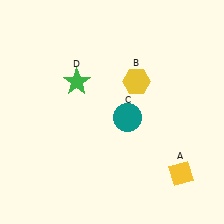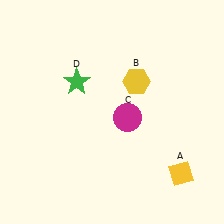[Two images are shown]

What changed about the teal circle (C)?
In Image 1, C is teal. In Image 2, it changed to magenta.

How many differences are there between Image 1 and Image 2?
There is 1 difference between the two images.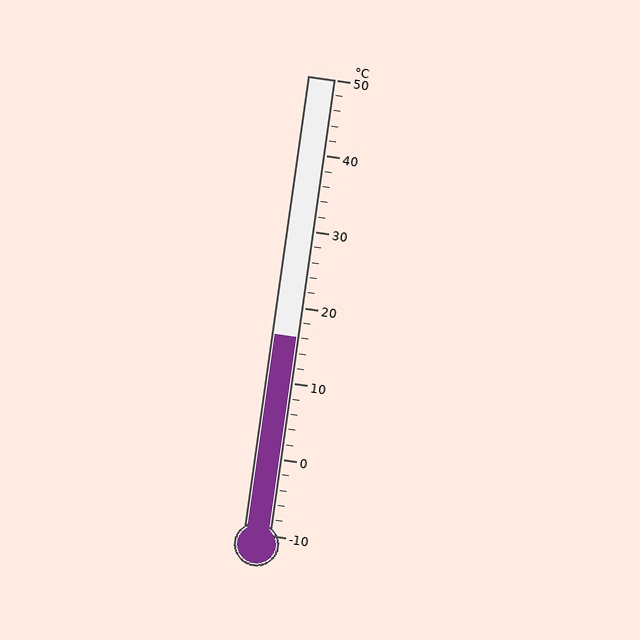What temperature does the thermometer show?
The thermometer shows approximately 16°C.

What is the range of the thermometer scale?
The thermometer scale ranges from -10°C to 50°C.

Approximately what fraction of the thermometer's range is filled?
The thermometer is filled to approximately 45% of its range.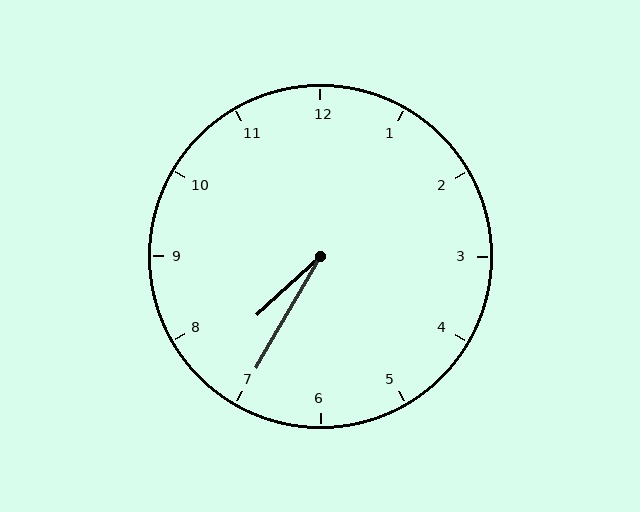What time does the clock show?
7:35.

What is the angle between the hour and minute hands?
Approximately 18 degrees.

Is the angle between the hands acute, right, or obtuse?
It is acute.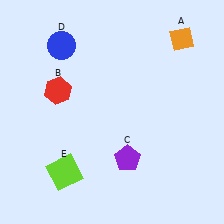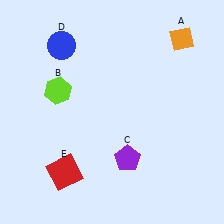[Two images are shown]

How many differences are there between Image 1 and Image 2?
There are 2 differences between the two images.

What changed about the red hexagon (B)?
In Image 1, B is red. In Image 2, it changed to lime.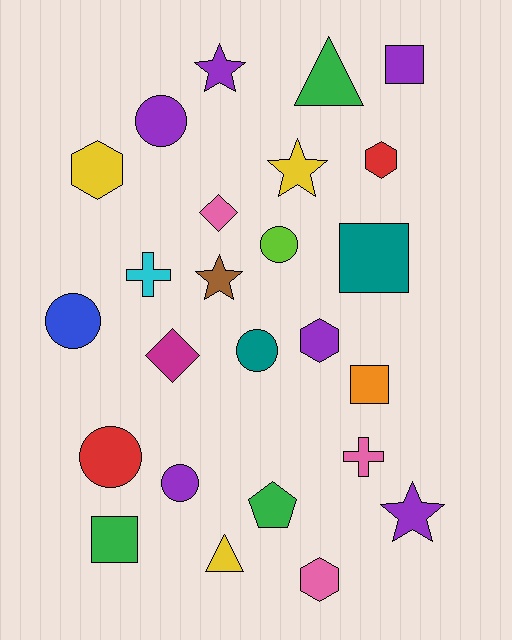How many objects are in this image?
There are 25 objects.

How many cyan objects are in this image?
There is 1 cyan object.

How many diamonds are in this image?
There are 2 diamonds.